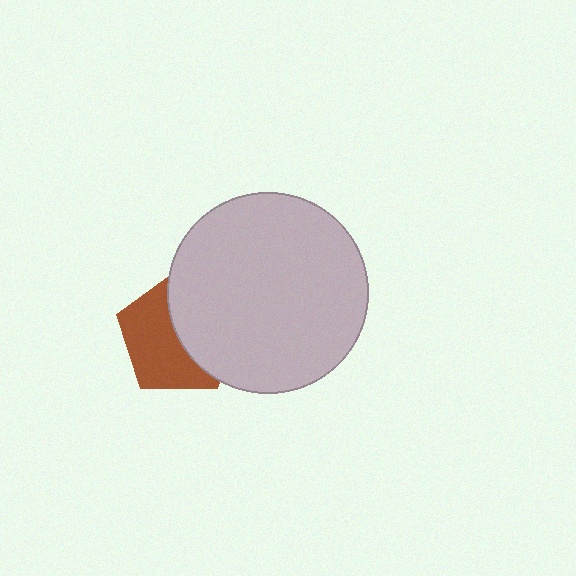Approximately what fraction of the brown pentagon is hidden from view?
Roughly 47% of the brown pentagon is hidden behind the light gray circle.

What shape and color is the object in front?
The object in front is a light gray circle.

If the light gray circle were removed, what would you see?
You would see the complete brown pentagon.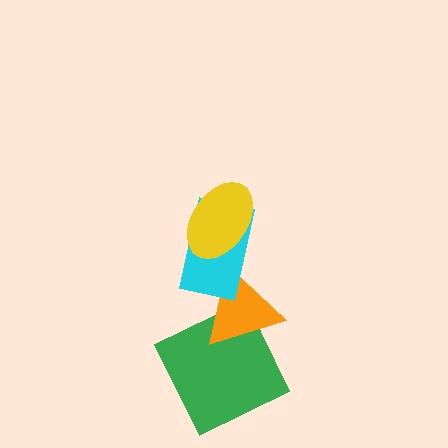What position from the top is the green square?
The green square is 4th from the top.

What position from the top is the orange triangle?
The orange triangle is 3rd from the top.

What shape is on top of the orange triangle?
The cyan rectangle is on top of the orange triangle.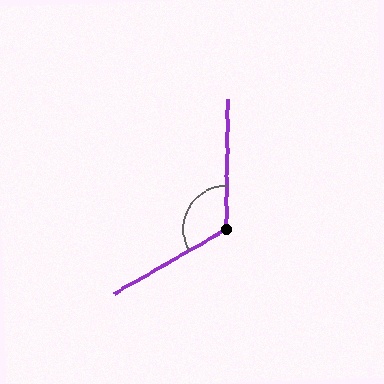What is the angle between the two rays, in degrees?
Approximately 120 degrees.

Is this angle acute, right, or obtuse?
It is obtuse.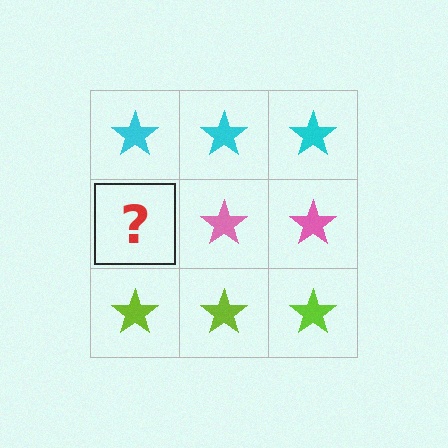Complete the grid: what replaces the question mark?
The question mark should be replaced with a pink star.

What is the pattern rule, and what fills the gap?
The rule is that each row has a consistent color. The gap should be filled with a pink star.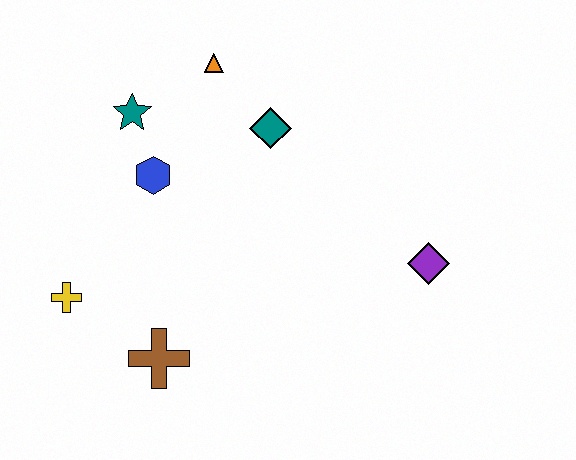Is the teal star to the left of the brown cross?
Yes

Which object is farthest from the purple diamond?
The yellow cross is farthest from the purple diamond.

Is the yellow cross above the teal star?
No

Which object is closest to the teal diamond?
The orange triangle is closest to the teal diamond.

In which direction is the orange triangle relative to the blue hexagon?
The orange triangle is above the blue hexagon.